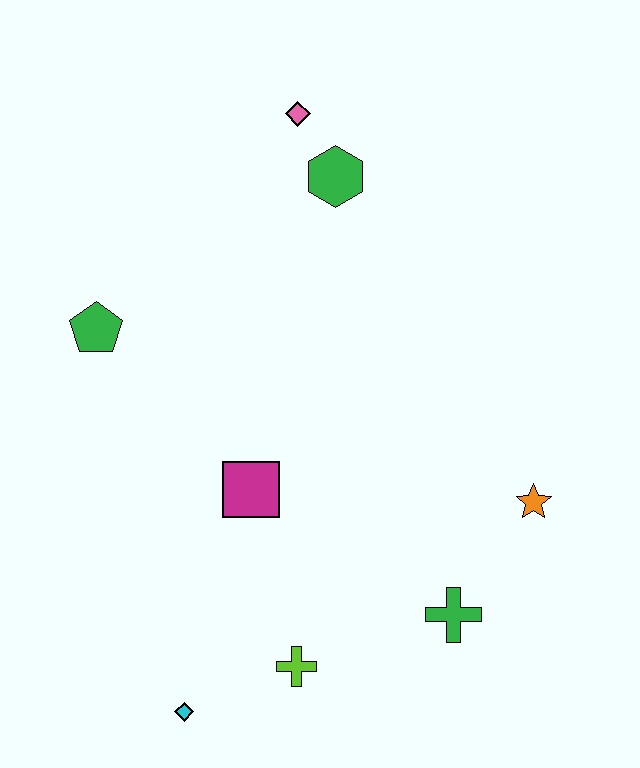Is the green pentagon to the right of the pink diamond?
No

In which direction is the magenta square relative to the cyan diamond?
The magenta square is above the cyan diamond.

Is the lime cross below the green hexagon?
Yes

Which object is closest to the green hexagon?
The pink diamond is closest to the green hexagon.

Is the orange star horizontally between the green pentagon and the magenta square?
No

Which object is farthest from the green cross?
The pink diamond is farthest from the green cross.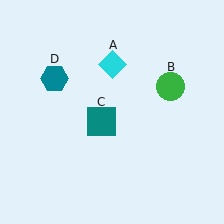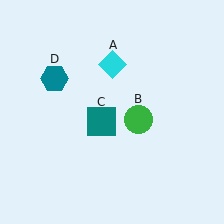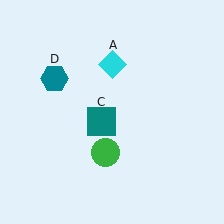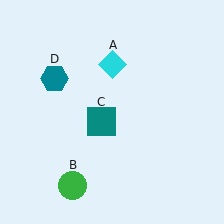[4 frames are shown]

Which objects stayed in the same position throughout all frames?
Cyan diamond (object A) and teal square (object C) and teal hexagon (object D) remained stationary.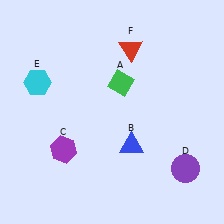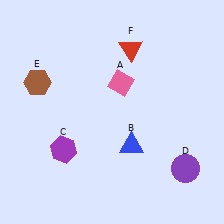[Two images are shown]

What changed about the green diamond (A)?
In Image 1, A is green. In Image 2, it changed to pink.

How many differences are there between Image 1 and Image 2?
There are 2 differences between the two images.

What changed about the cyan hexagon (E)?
In Image 1, E is cyan. In Image 2, it changed to brown.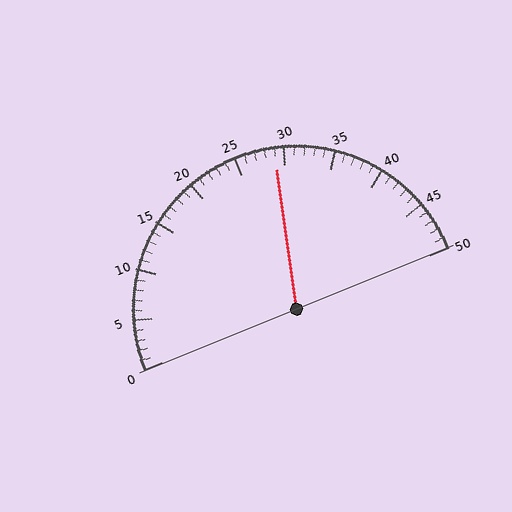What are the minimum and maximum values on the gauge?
The gauge ranges from 0 to 50.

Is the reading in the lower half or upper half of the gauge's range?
The reading is in the upper half of the range (0 to 50).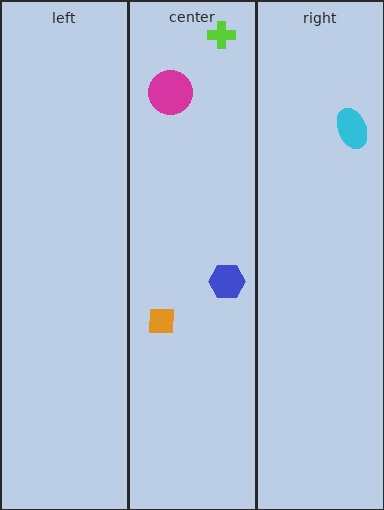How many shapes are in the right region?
1.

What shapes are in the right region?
The cyan ellipse.